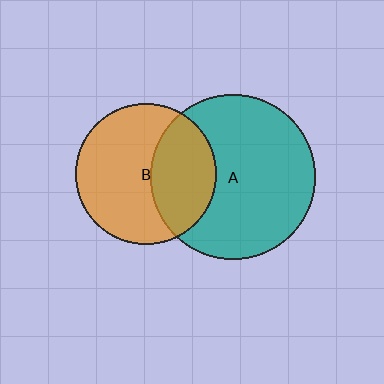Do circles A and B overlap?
Yes.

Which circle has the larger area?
Circle A (teal).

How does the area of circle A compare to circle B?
Approximately 1.4 times.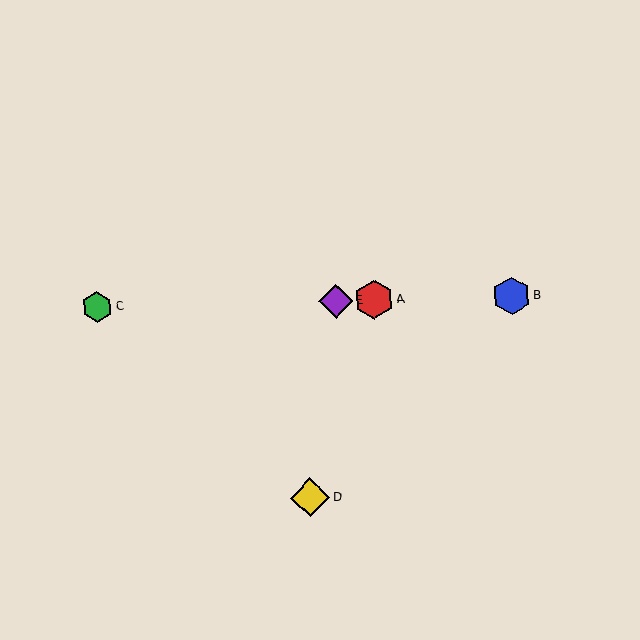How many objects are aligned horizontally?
4 objects (A, B, C, E) are aligned horizontally.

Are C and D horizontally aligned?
No, C is at y≈307 and D is at y≈498.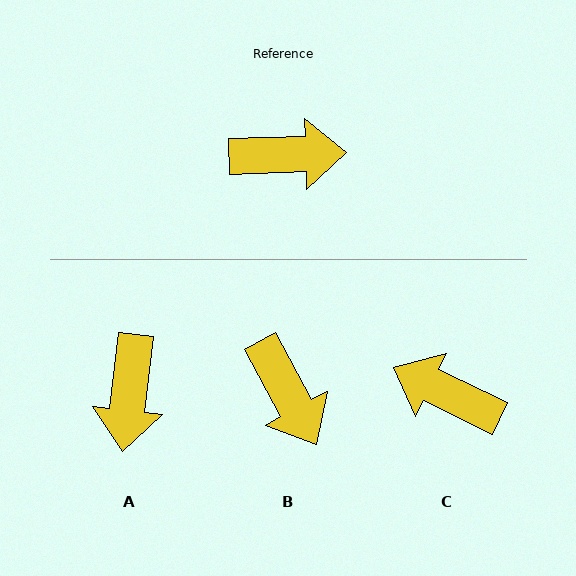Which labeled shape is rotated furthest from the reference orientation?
C, about 153 degrees away.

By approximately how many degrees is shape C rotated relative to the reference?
Approximately 153 degrees counter-clockwise.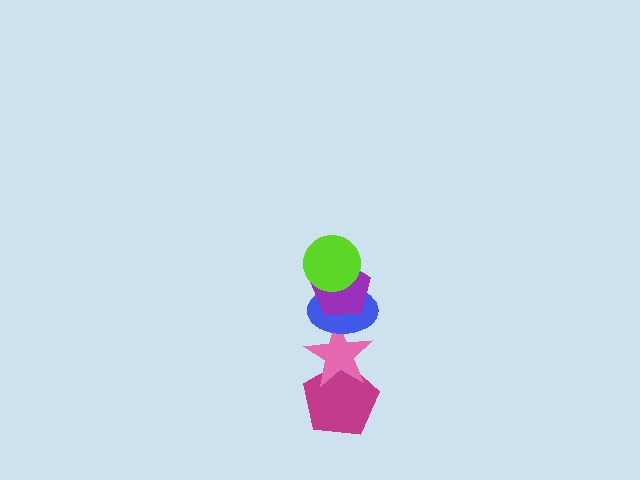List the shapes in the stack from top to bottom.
From top to bottom: the lime circle, the purple pentagon, the blue ellipse, the pink star, the magenta pentagon.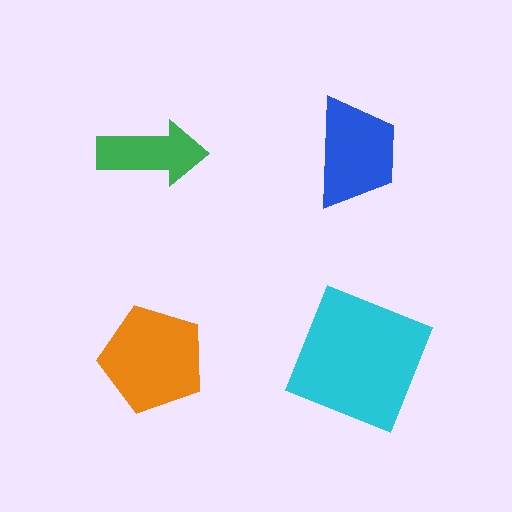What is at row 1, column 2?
A blue trapezoid.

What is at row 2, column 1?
An orange pentagon.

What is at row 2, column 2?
A cyan square.